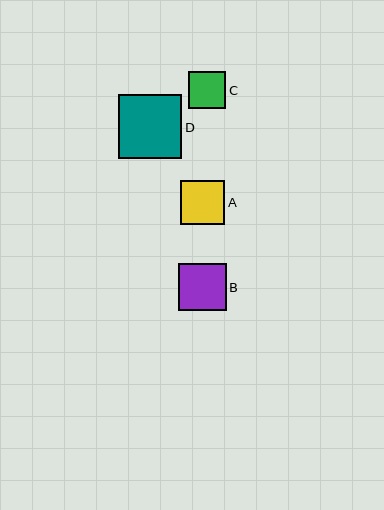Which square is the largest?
Square D is the largest with a size of approximately 63 pixels.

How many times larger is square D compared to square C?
Square D is approximately 1.7 times the size of square C.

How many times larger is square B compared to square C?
Square B is approximately 1.3 times the size of square C.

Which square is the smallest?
Square C is the smallest with a size of approximately 37 pixels.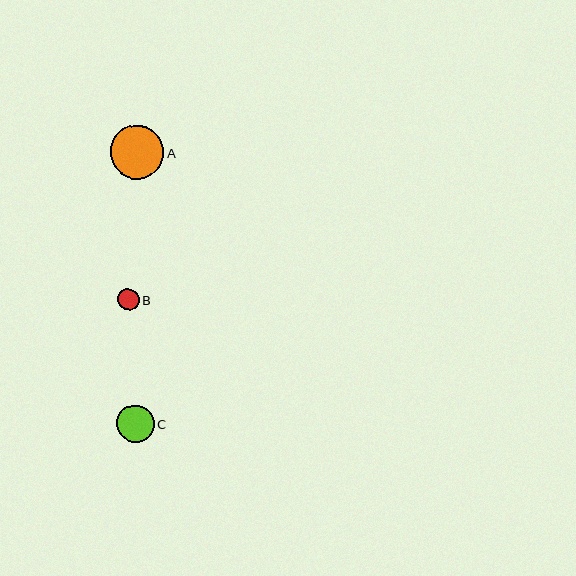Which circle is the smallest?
Circle B is the smallest with a size of approximately 21 pixels.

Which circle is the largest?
Circle A is the largest with a size of approximately 54 pixels.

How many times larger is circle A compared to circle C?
Circle A is approximately 1.4 times the size of circle C.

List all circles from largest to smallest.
From largest to smallest: A, C, B.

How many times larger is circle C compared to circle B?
Circle C is approximately 1.8 times the size of circle B.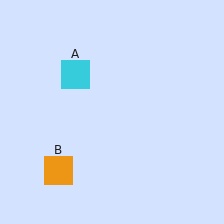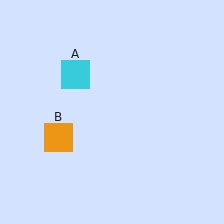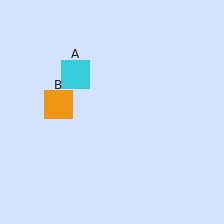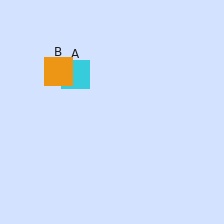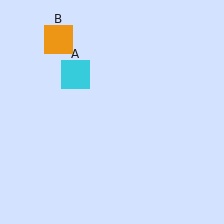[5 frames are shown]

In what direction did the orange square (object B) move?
The orange square (object B) moved up.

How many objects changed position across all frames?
1 object changed position: orange square (object B).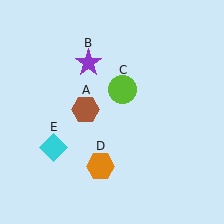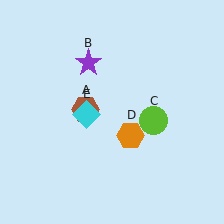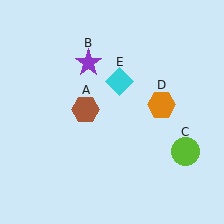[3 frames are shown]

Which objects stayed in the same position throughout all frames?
Brown hexagon (object A) and purple star (object B) remained stationary.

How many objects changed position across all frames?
3 objects changed position: lime circle (object C), orange hexagon (object D), cyan diamond (object E).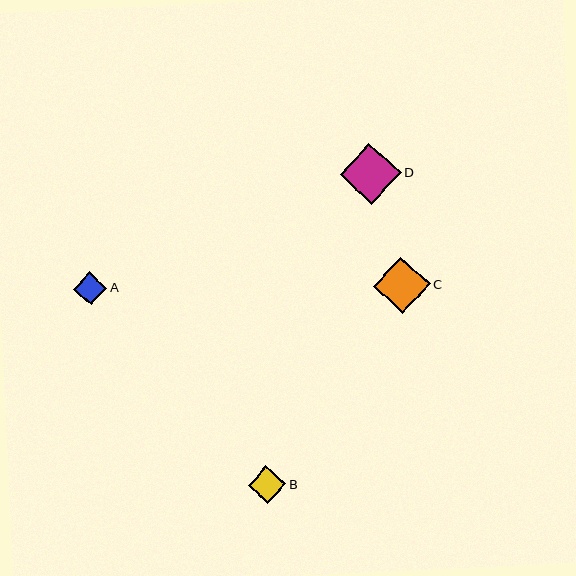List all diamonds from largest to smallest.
From largest to smallest: D, C, B, A.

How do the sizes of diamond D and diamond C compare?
Diamond D and diamond C are approximately the same size.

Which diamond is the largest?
Diamond D is the largest with a size of approximately 61 pixels.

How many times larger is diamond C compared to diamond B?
Diamond C is approximately 1.5 times the size of diamond B.